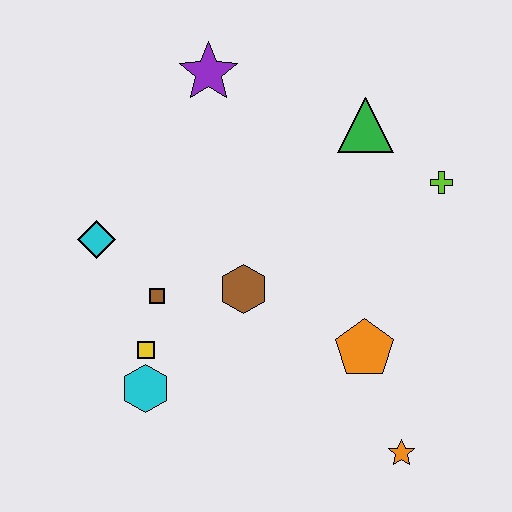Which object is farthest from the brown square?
The lime cross is farthest from the brown square.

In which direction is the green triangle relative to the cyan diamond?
The green triangle is to the right of the cyan diamond.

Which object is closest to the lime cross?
The green triangle is closest to the lime cross.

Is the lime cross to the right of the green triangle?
Yes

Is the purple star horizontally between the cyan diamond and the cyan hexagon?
No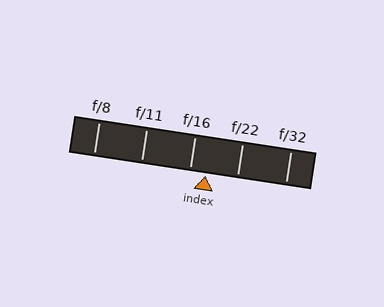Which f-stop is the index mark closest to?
The index mark is closest to f/16.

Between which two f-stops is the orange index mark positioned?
The index mark is between f/16 and f/22.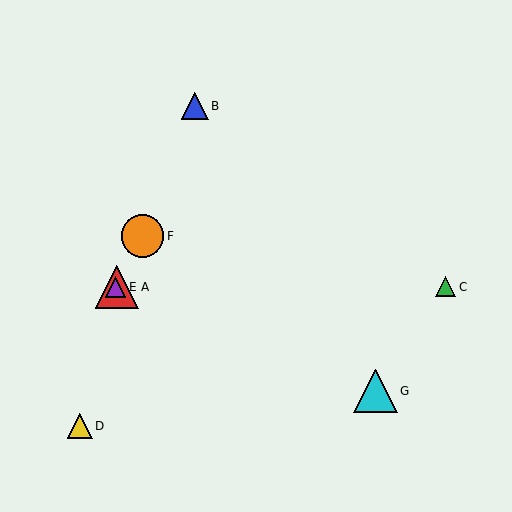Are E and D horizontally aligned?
No, E is at y≈287 and D is at y≈426.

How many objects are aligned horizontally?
3 objects (A, C, E) are aligned horizontally.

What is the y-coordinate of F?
Object F is at y≈236.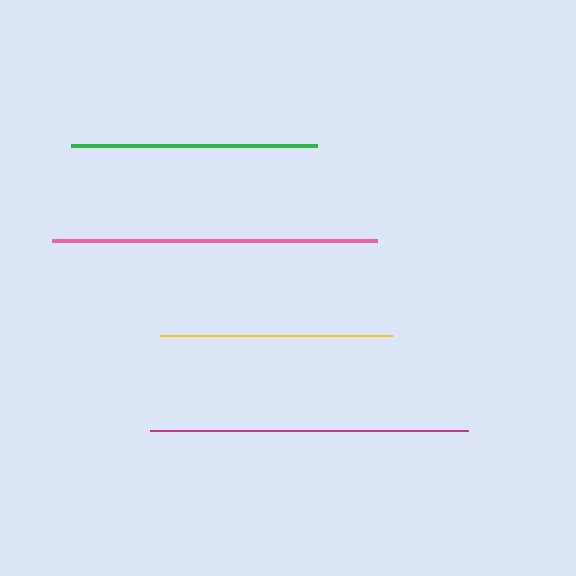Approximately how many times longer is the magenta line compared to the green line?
The magenta line is approximately 1.3 times the length of the green line.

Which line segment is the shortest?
The yellow line is the shortest at approximately 232 pixels.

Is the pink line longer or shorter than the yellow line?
The pink line is longer than the yellow line.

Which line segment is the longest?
The pink line is the longest at approximately 324 pixels.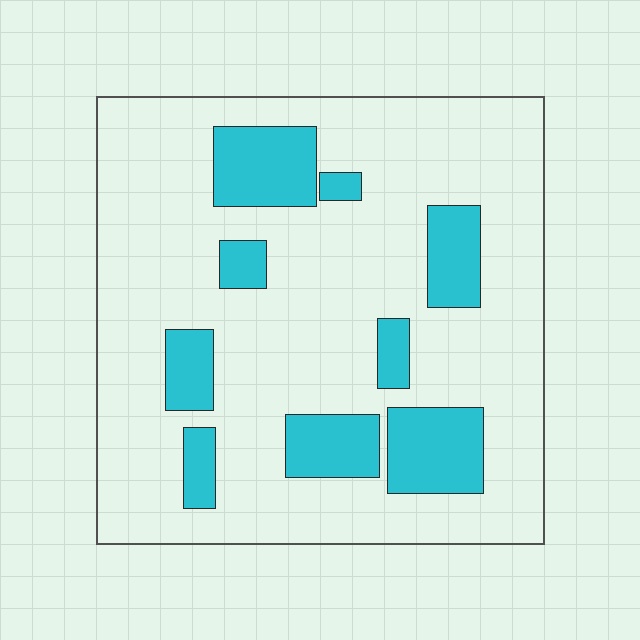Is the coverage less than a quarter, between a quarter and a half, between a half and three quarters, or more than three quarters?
Less than a quarter.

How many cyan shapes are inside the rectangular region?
9.